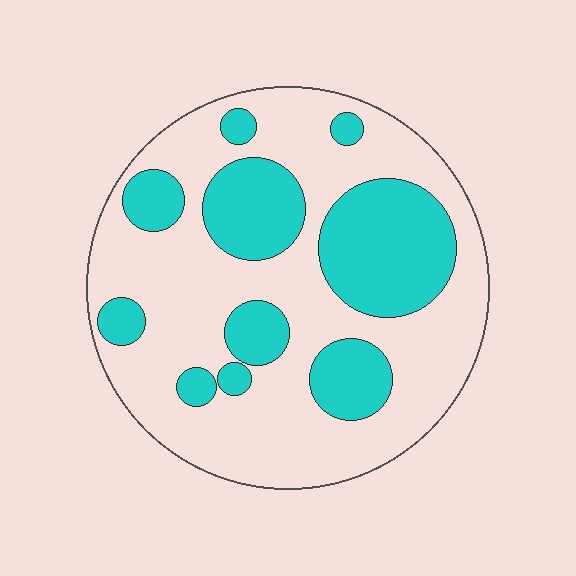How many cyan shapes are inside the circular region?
10.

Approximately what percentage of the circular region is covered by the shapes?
Approximately 35%.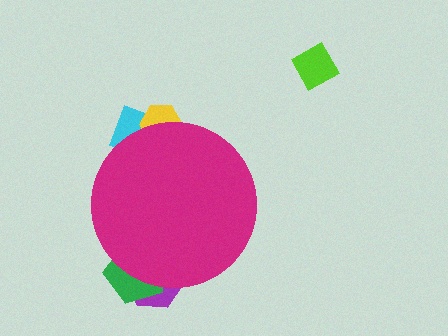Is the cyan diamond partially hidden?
Yes, the cyan diamond is partially hidden behind the magenta circle.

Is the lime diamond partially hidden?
No, the lime diamond is fully visible.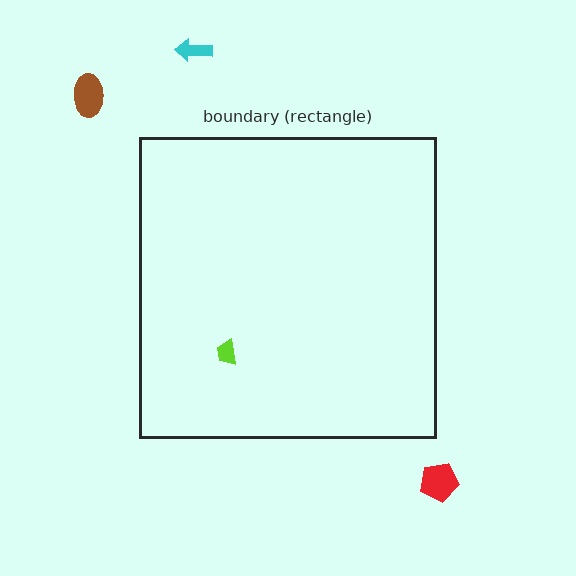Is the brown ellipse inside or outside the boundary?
Outside.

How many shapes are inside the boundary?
1 inside, 3 outside.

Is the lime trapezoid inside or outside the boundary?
Inside.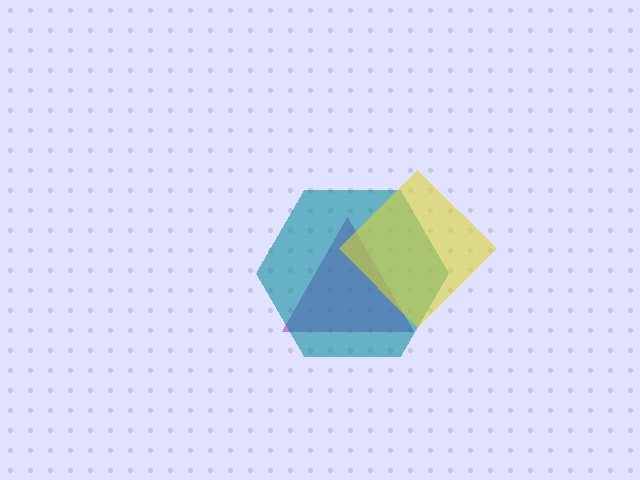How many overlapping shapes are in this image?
There are 3 overlapping shapes in the image.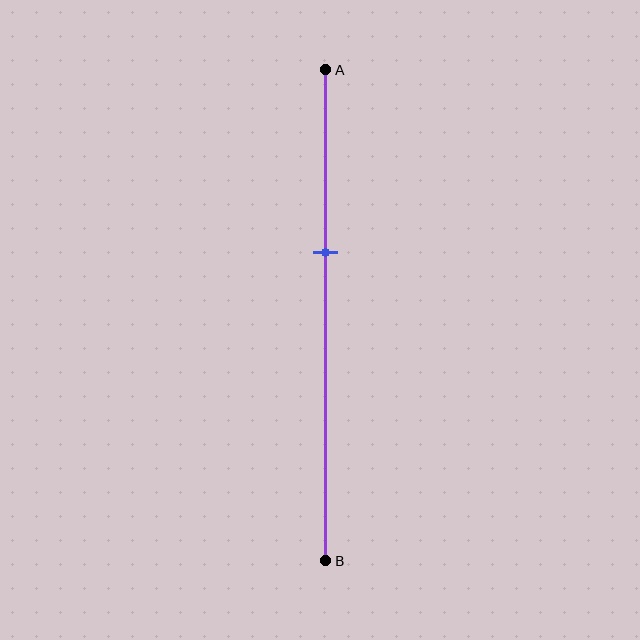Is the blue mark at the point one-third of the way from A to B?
No, the mark is at about 35% from A, not at the 33% one-third point.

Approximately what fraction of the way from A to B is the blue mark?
The blue mark is approximately 35% of the way from A to B.